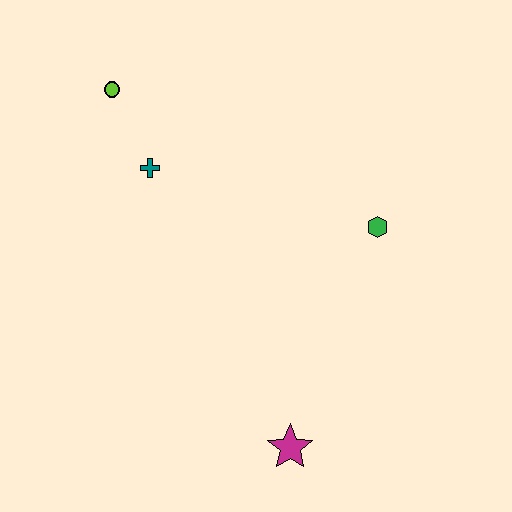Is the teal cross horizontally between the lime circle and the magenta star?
Yes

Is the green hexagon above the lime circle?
No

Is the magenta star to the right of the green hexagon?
No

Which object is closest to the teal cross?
The lime circle is closest to the teal cross.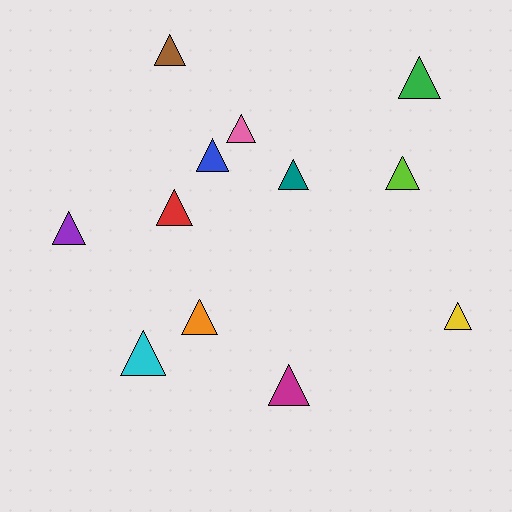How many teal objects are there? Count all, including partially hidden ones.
There is 1 teal object.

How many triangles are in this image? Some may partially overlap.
There are 12 triangles.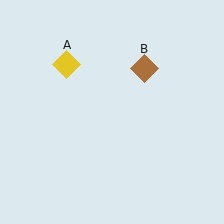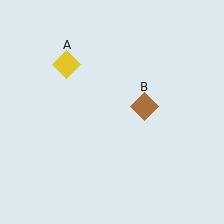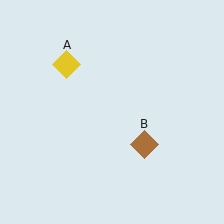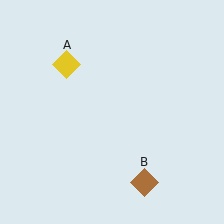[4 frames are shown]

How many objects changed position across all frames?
1 object changed position: brown diamond (object B).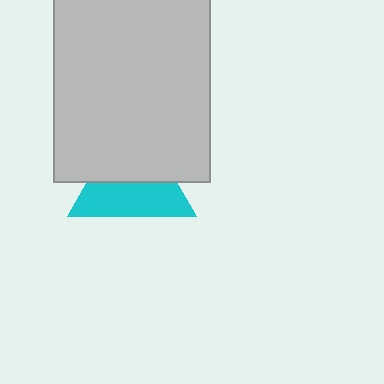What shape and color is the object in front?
The object in front is a light gray rectangle.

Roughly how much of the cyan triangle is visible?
About half of it is visible (roughly 51%).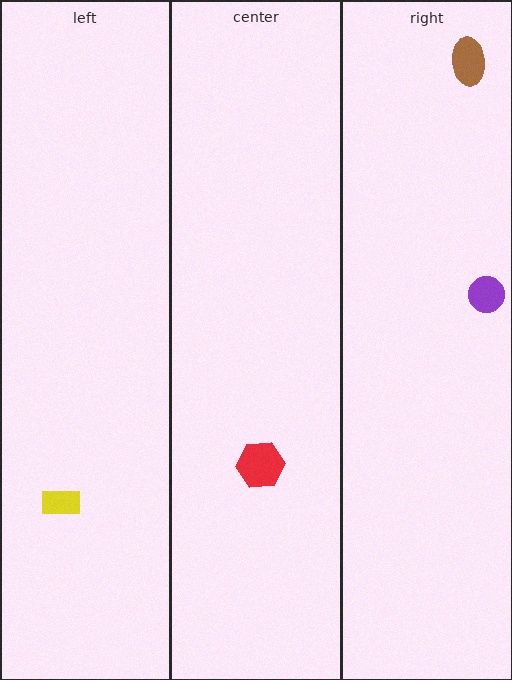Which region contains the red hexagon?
The center region.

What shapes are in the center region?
The red hexagon.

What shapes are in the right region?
The brown ellipse, the purple circle.